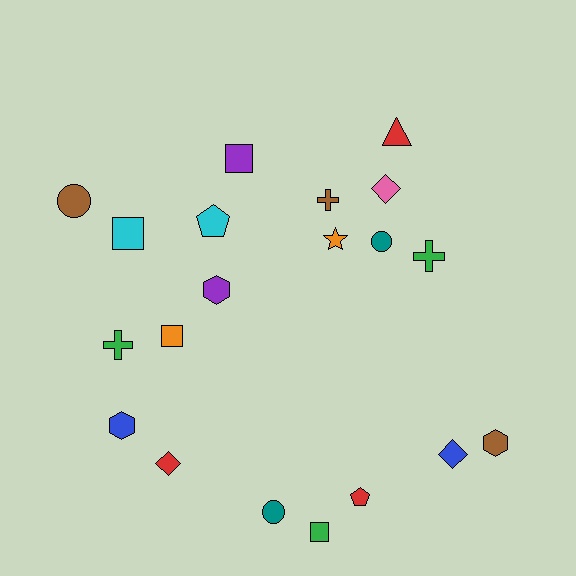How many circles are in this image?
There are 3 circles.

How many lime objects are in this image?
There are no lime objects.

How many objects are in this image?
There are 20 objects.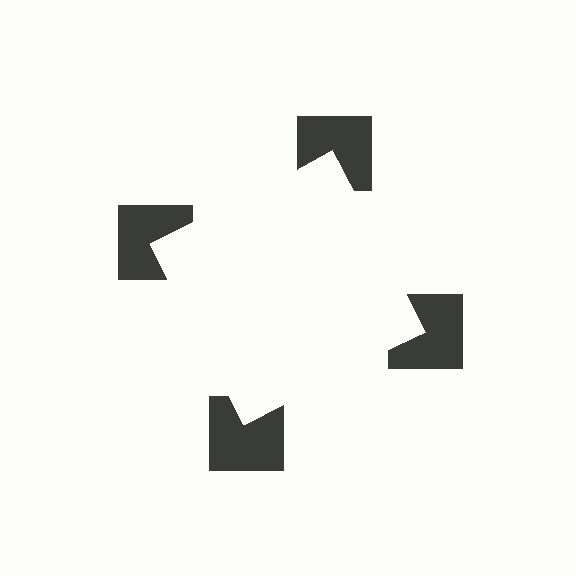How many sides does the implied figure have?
4 sides.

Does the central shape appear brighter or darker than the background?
It typically appears slightly brighter than the background, even though no actual brightness change is drawn.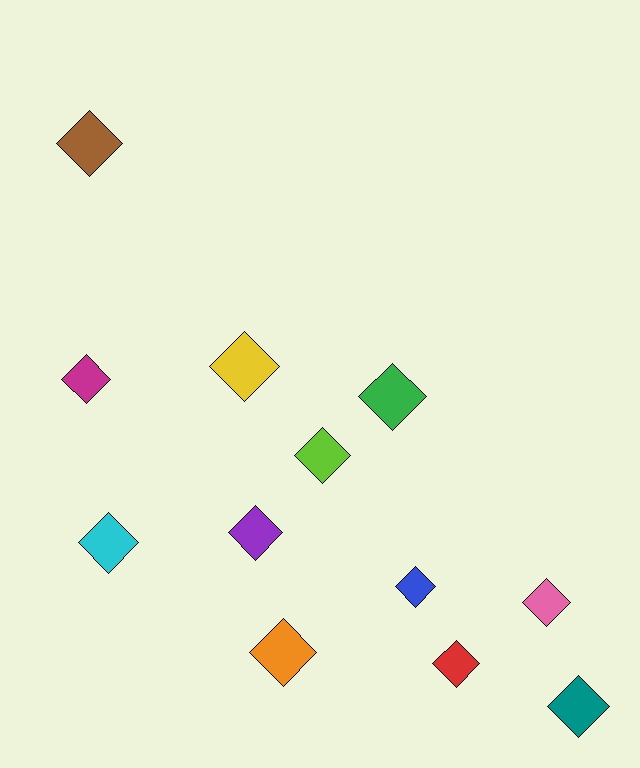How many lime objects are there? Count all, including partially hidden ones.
There is 1 lime object.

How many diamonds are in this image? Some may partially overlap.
There are 12 diamonds.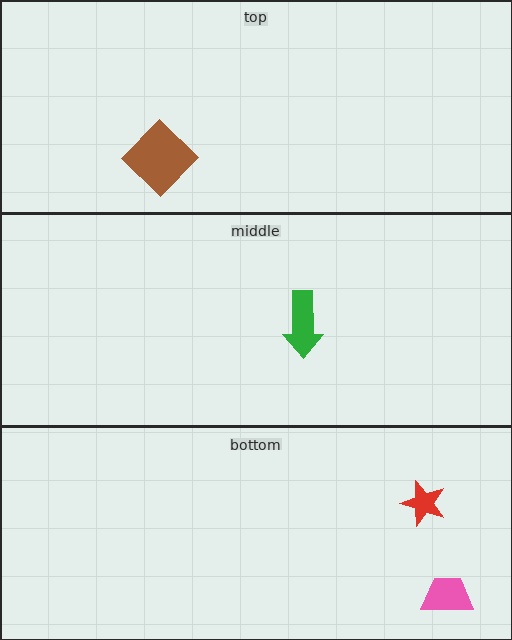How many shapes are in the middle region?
1.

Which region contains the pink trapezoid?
The bottom region.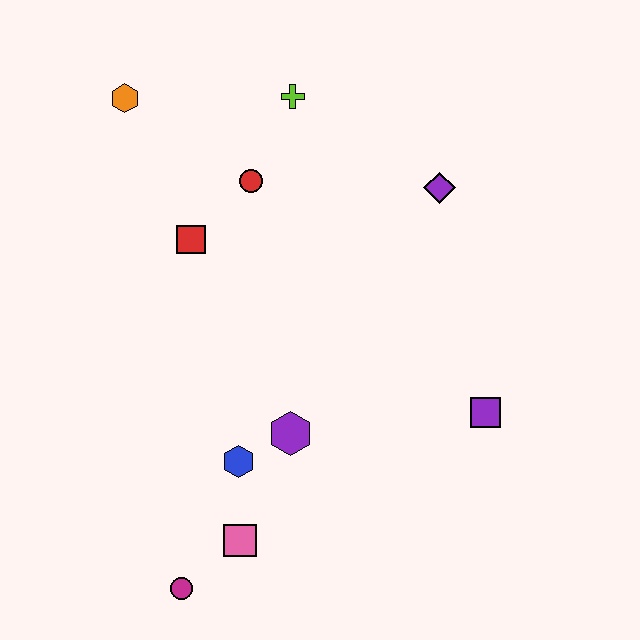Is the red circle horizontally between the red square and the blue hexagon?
No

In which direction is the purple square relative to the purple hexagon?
The purple square is to the right of the purple hexagon.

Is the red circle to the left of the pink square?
No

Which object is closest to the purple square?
The purple hexagon is closest to the purple square.